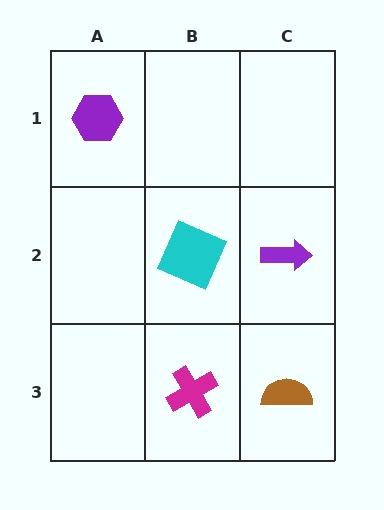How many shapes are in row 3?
2 shapes.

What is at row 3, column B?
A magenta cross.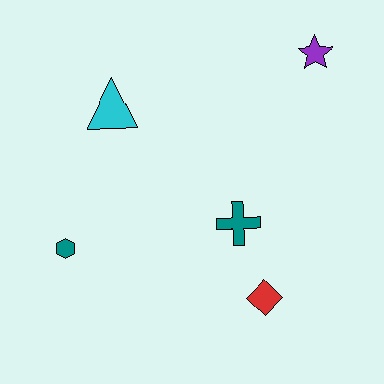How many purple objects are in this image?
There is 1 purple object.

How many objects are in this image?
There are 5 objects.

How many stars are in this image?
There is 1 star.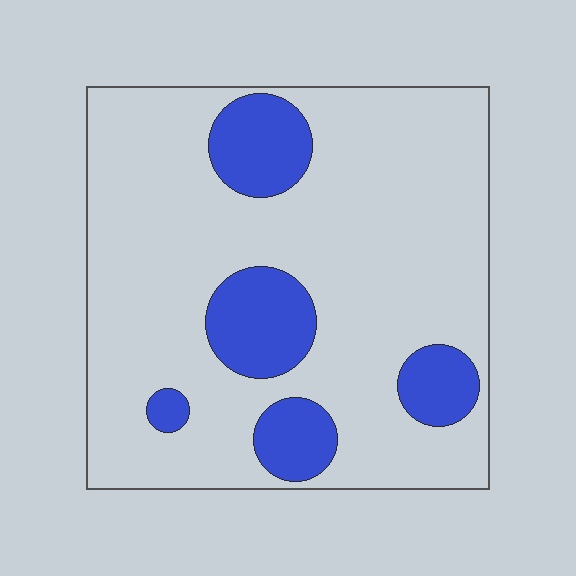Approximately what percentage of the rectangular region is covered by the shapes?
Approximately 20%.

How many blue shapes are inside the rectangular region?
5.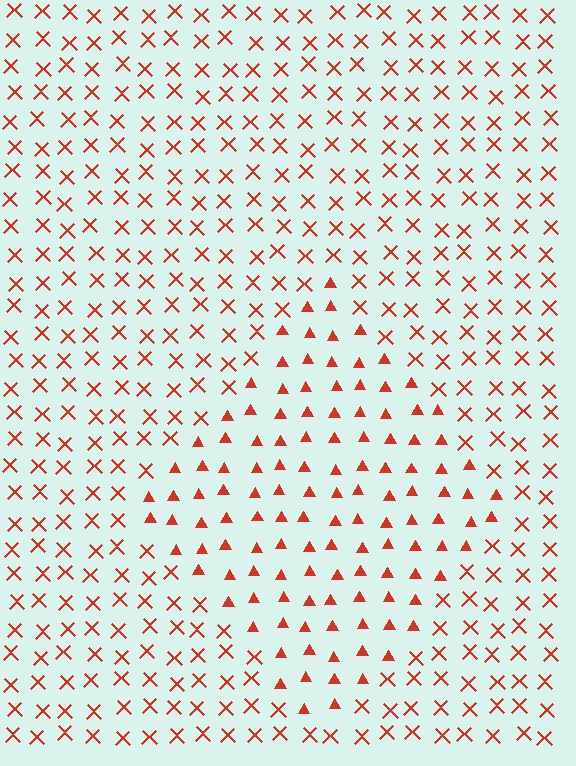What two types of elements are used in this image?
The image uses triangles inside the diamond region and X marks outside it.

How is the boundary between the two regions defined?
The boundary is defined by a change in element shape: triangles inside vs. X marks outside. All elements share the same color and spacing.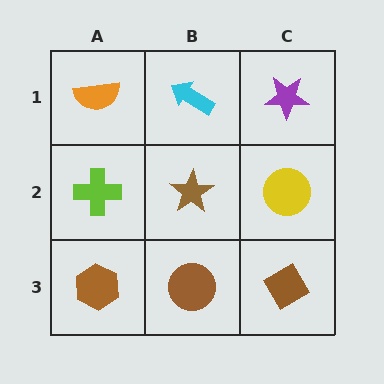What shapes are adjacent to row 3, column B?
A brown star (row 2, column B), a brown hexagon (row 3, column A), a brown diamond (row 3, column C).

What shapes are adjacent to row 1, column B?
A brown star (row 2, column B), an orange semicircle (row 1, column A), a purple star (row 1, column C).